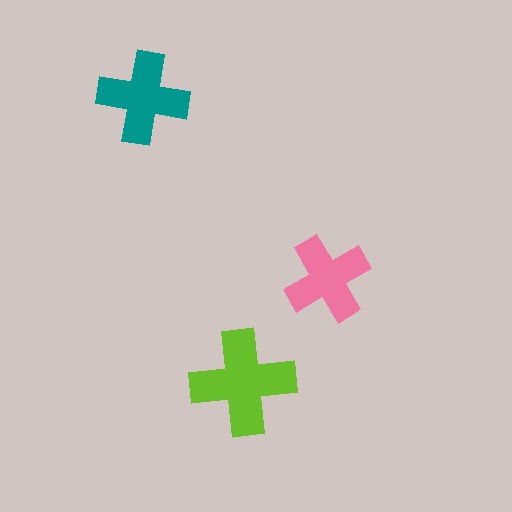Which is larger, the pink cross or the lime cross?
The lime one.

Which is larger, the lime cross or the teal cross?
The lime one.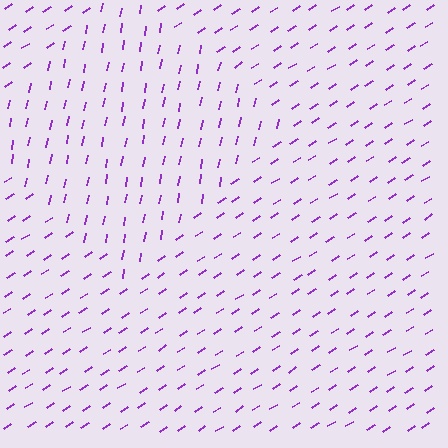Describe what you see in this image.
The image is filled with small purple line segments. A diamond region in the image has lines oriented differently from the surrounding lines, creating a visible texture boundary.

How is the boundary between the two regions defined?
The boundary is defined purely by a change in line orientation (approximately 45 degrees difference). All lines are the same color and thickness.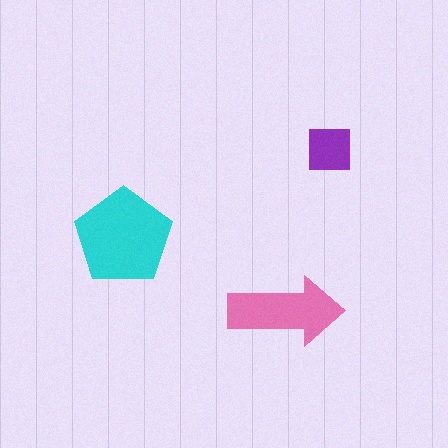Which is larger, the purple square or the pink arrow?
The pink arrow.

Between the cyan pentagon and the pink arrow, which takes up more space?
The cyan pentagon.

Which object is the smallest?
The purple square.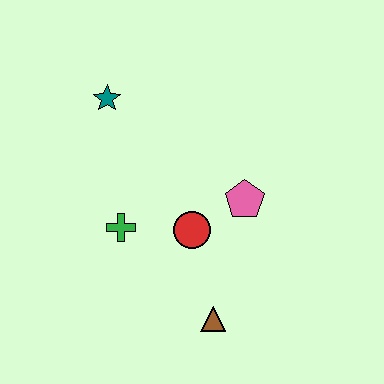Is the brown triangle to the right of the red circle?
Yes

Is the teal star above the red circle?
Yes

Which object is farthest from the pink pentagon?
The teal star is farthest from the pink pentagon.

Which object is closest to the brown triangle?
The red circle is closest to the brown triangle.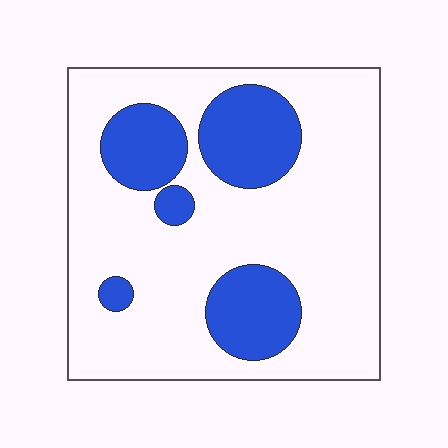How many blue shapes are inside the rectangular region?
5.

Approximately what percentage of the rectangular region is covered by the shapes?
Approximately 25%.